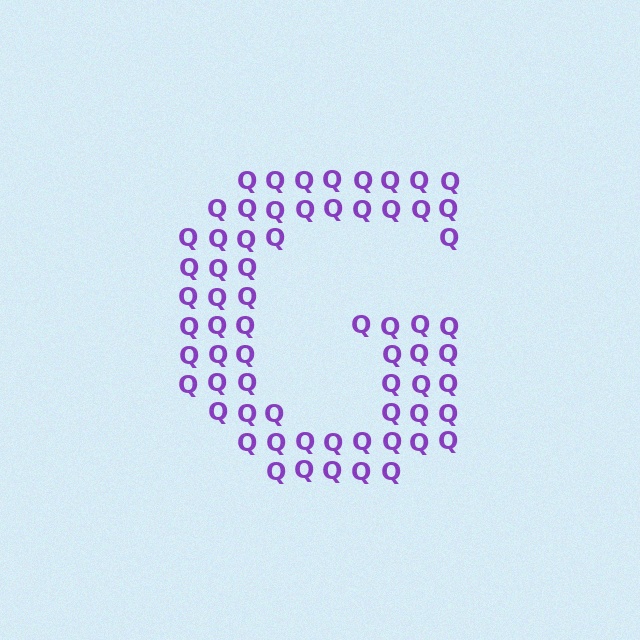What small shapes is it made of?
It is made of small letter Q's.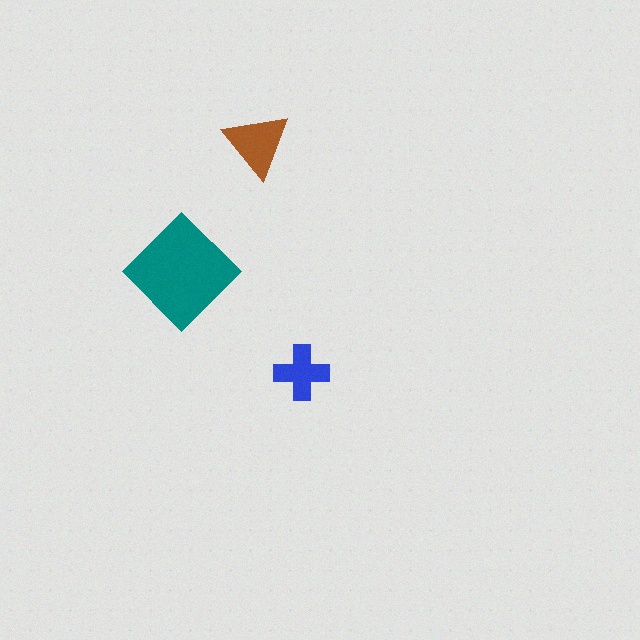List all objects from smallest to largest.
The blue cross, the brown triangle, the teal diamond.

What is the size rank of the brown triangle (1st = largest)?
2nd.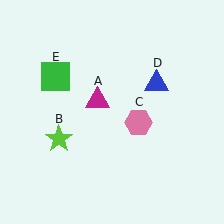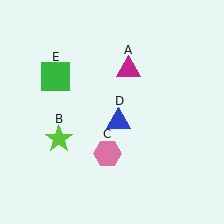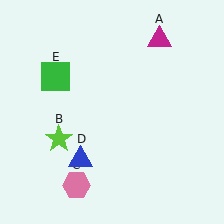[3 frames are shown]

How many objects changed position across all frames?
3 objects changed position: magenta triangle (object A), pink hexagon (object C), blue triangle (object D).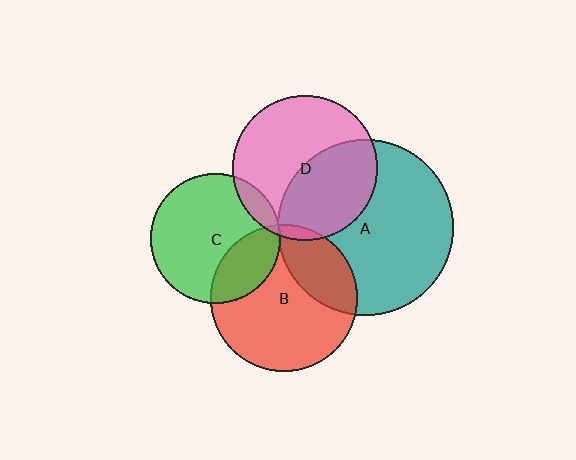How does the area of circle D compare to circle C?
Approximately 1.2 times.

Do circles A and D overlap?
Yes.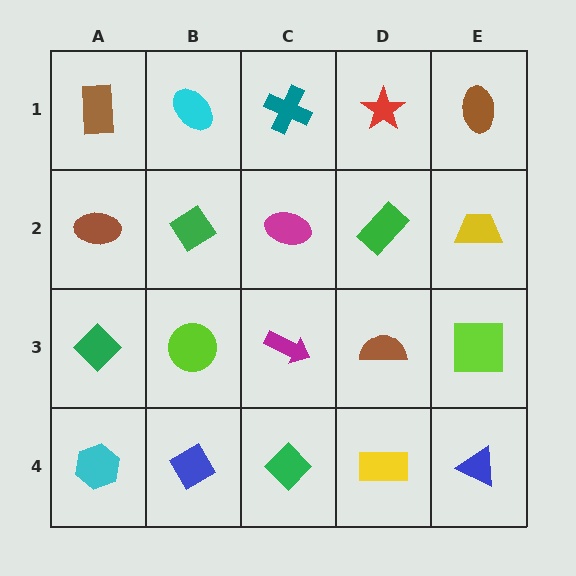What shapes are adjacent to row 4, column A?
A green diamond (row 3, column A), a blue diamond (row 4, column B).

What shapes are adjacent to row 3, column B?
A green diamond (row 2, column B), a blue diamond (row 4, column B), a green diamond (row 3, column A), a magenta arrow (row 3, column C).